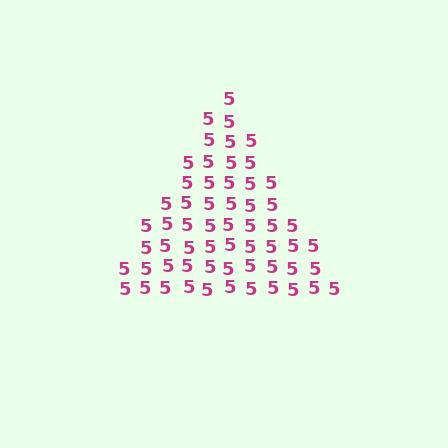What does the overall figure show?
The overall figure shows a triangle.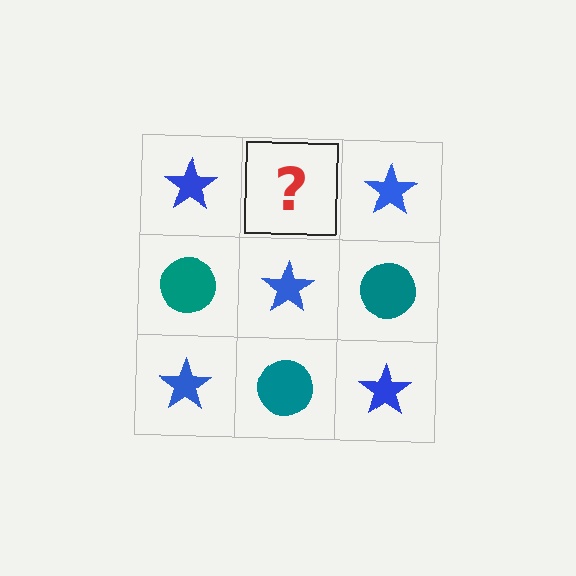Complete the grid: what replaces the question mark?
The question mark should be replaced with a teal circle.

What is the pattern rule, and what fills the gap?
The rule is that it alternates blue star and teal circle in a checkerboard pattern. The gap should be filled with a teal circle.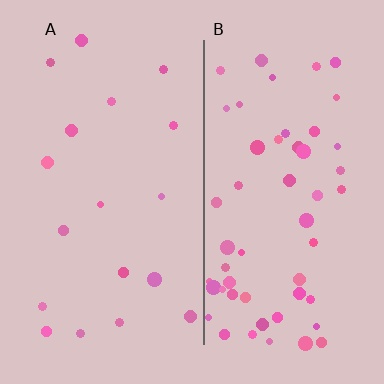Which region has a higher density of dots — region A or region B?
B (the right).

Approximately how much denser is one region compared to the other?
Approximately 3.0× — region B over region A.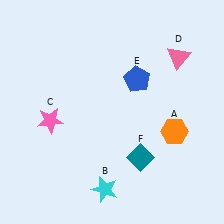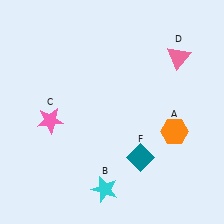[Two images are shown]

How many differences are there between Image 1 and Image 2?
There is 1 difference between the two images.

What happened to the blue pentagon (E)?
The blue pentagon (E) was removed in Image 2. It was in the top-right area of Image 1.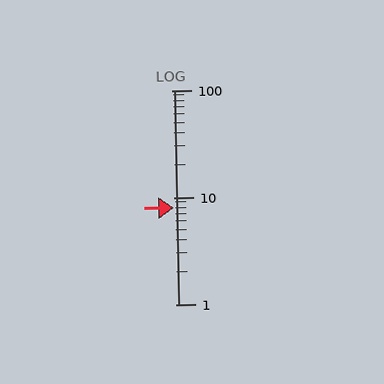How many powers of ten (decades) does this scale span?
The scale spans 2 decades, from 1 to 100.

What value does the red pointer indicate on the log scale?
The pointer indicates approximately 7.9.